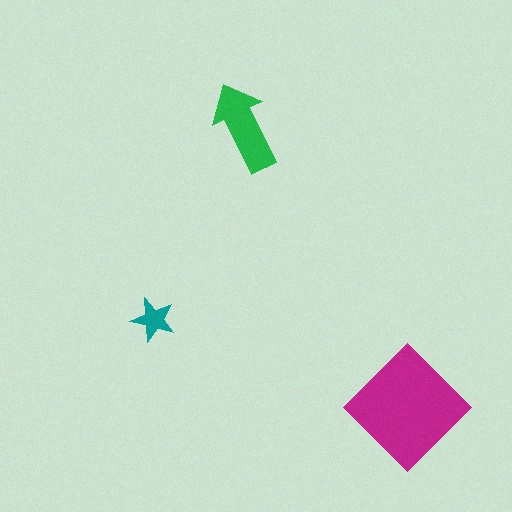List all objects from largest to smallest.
The magenta diamond, the green arrow, the teal star.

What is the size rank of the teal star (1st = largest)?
3rd.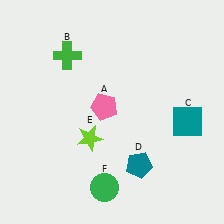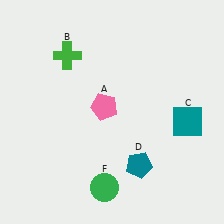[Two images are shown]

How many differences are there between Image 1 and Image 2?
There is 1 difference between the two images.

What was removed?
The lime star (E) was removed in Image 2.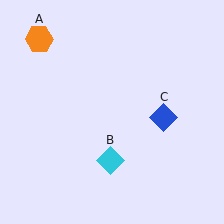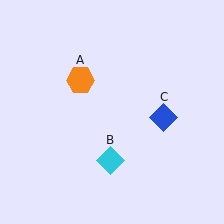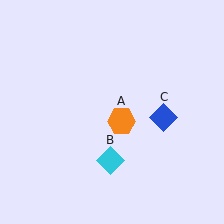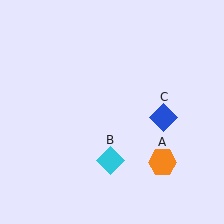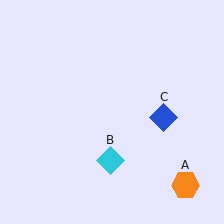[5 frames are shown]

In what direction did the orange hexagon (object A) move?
The orange hexagon (object A) moved down and to the right.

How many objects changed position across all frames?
1 object changed position: orange hexagon (object A).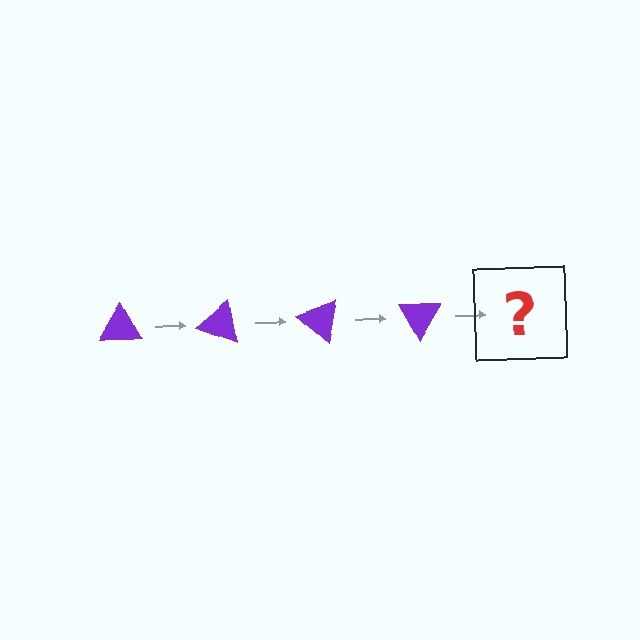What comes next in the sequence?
The next element should be a purple triangle rotated 80 degrees.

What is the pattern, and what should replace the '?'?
The pattern is that the triangle rotates 20 degrees each step. The '?' should be a purple triangle rotated 80 degrees.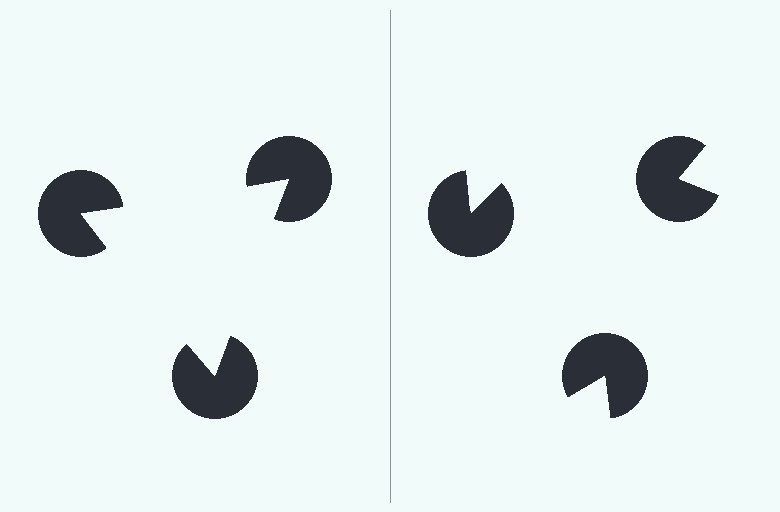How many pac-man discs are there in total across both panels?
6 — 3 on each side.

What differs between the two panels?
The pac-man discs are positioned identically on both sides; only the wedge orientations differ. On the left they align to a triangle; on the right they are misaligned.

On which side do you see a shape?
An illusory triangle appears on the left side. On the right side the wedge cuts are rotated, so no coherent shape forms.